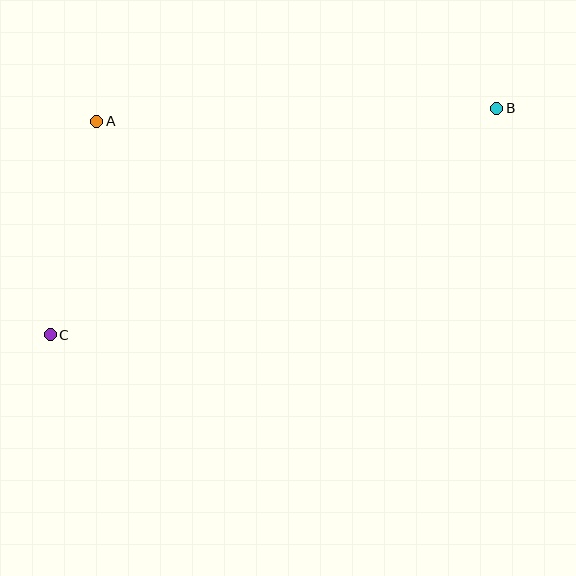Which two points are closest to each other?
Points A and C are closest to each other.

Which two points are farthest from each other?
Points B and C are farthest from each other.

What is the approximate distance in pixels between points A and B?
The distance between A and B is approximately 401 pixels.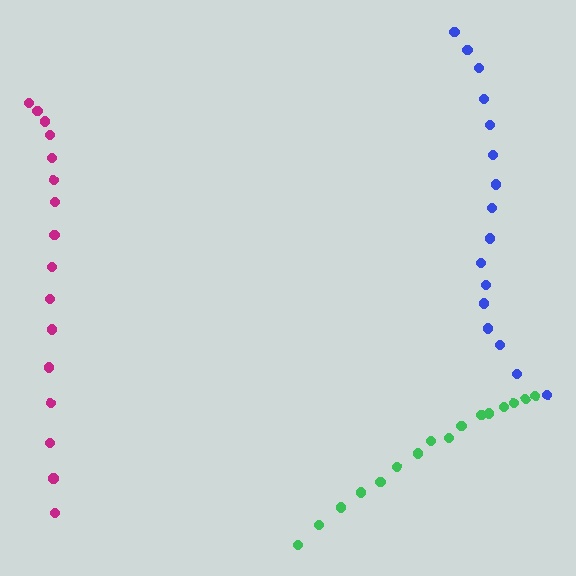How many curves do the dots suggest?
There are 3 distinct paths.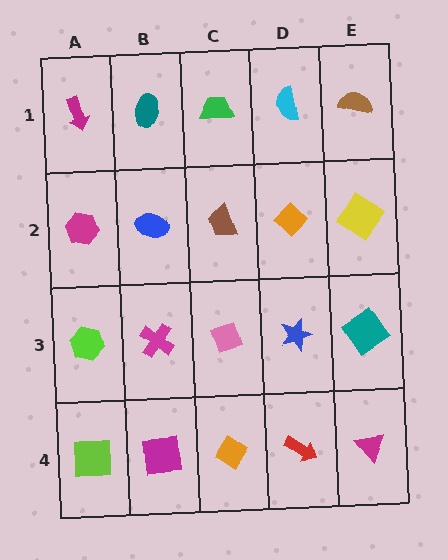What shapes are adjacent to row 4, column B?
A magenta cross (row 3, column B), a lime square (row 4, column A), an orange diamond (row 4, column C).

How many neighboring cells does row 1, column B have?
3.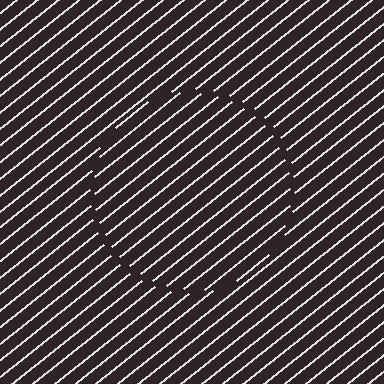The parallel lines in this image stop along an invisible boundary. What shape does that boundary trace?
An illusory circle. The interior of the shape contains the same grating, shifted by half a period — the contour is defined by the phase discontinuity where line-ends from the inner and outer gratings abut.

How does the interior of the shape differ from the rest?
The interior of the shape contains the same grating, shifted by half a period — the contour is defined by the phase discontinuity where line-ends from the inner and outer gratings abut.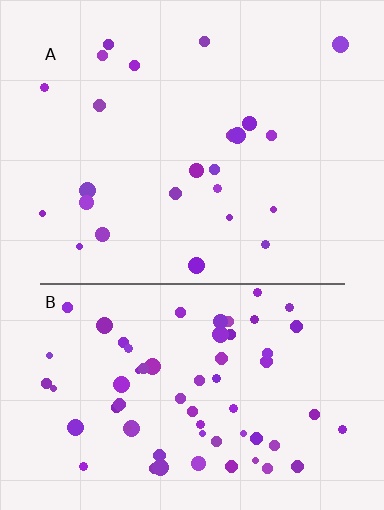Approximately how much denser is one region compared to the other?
Approximately 2.7× — region B over region A.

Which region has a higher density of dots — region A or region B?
B (the bottom).